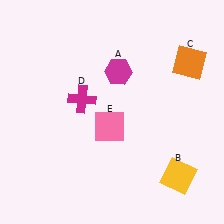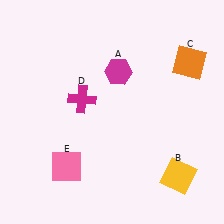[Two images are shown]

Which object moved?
The pink square (E) moved left.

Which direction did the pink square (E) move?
The pink square (E) moved left.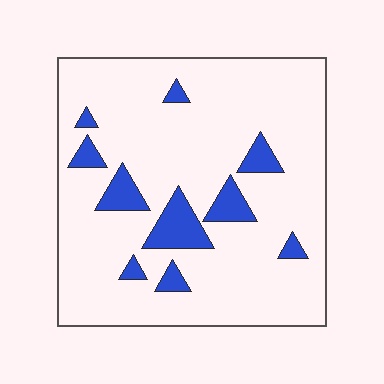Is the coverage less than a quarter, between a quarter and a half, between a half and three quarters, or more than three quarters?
Less than a quarter.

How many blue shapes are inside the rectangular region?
10.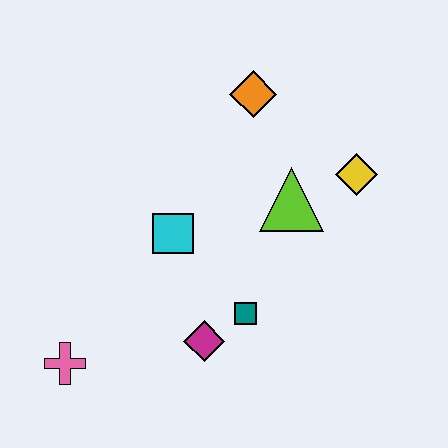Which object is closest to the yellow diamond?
The lime triangle is closest to the yellow diamond.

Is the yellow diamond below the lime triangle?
No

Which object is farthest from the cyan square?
The yellow diamond is farthest from the cyan square.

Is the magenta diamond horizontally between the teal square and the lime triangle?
No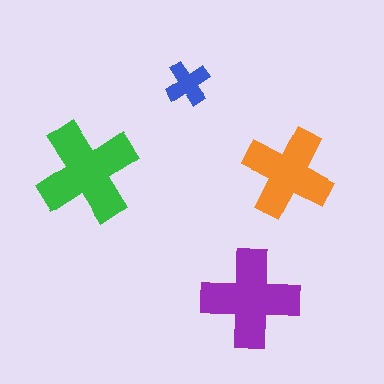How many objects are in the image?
There are 4 objects in the image.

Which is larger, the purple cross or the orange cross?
The purple one.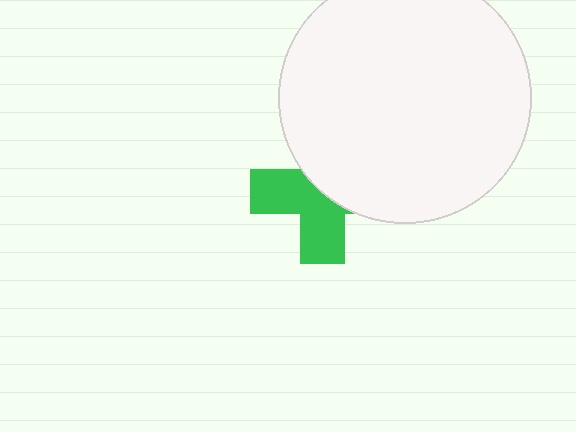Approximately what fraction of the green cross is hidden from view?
Roughly 50% of the green cross is hidden behind the white circle.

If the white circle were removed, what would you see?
You would see the complete green cross.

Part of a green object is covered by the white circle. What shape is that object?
It is a cross.